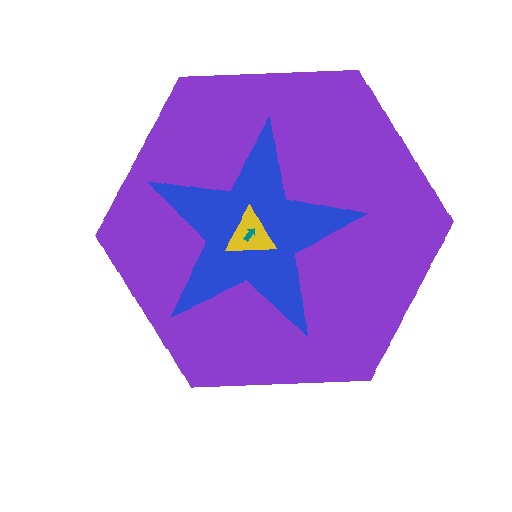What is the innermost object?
The teal arrow.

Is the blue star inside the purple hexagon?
Yes.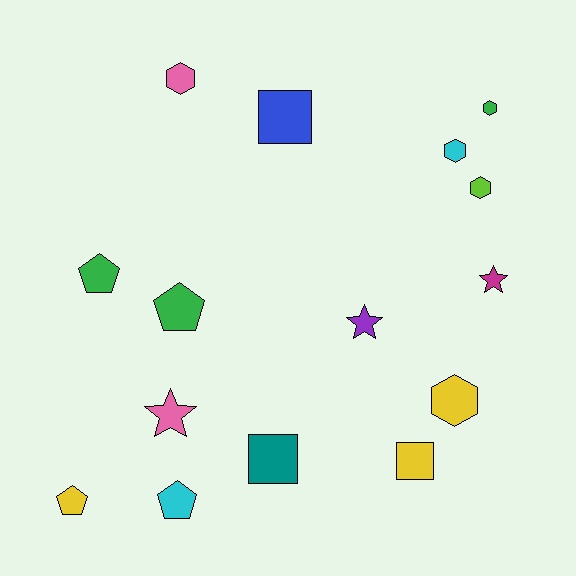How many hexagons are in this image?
There are 5 hexagons.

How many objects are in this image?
There are 15 objects.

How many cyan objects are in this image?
There are 2 cyan objects.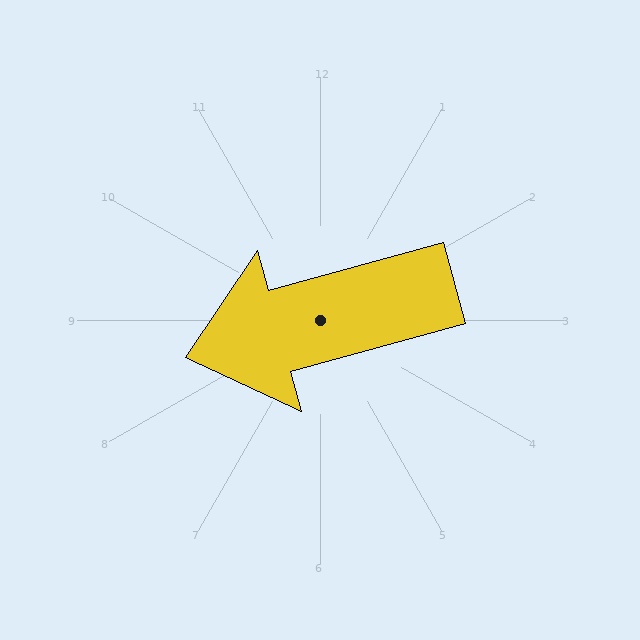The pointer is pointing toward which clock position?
Roughly 8 o'clock.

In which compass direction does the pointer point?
West.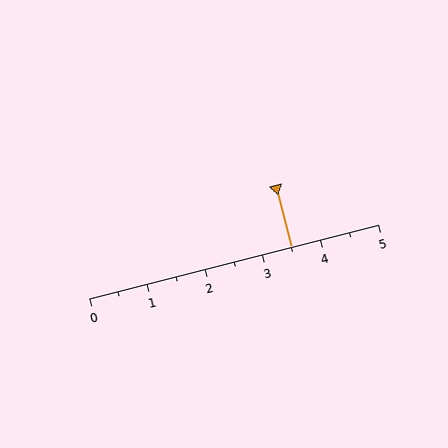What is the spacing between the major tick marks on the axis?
The major ticks are spaced 1 apart.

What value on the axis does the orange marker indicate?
The marker indicates approximately 3.5.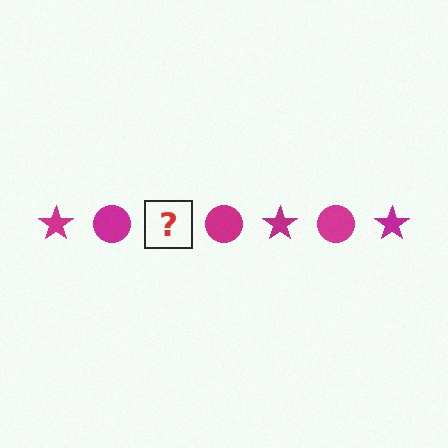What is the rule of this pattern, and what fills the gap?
The rule is that the pattern cycles through star, circle shapes in magenta. The gap should be filled with a magenta star.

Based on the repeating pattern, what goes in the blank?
The blank should be a magenta star.